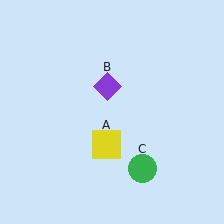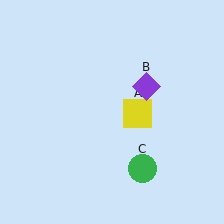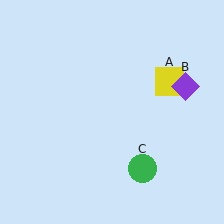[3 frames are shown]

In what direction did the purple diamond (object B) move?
The purple diamond (object B) moved right.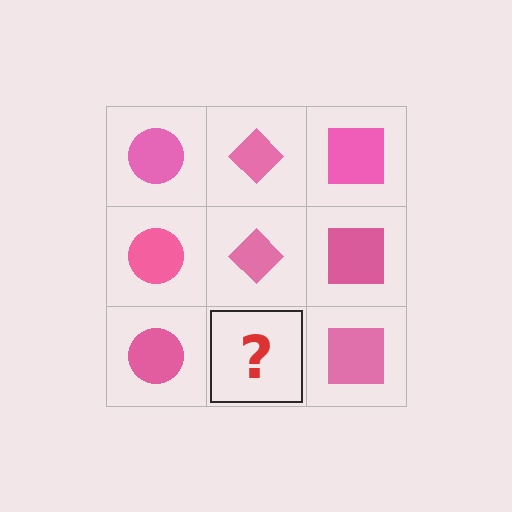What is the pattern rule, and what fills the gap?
The rule is that each column has a consistent shape. The gap should be filled with a pink diamond.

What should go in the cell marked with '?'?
The missing cell should contain a pink diamond.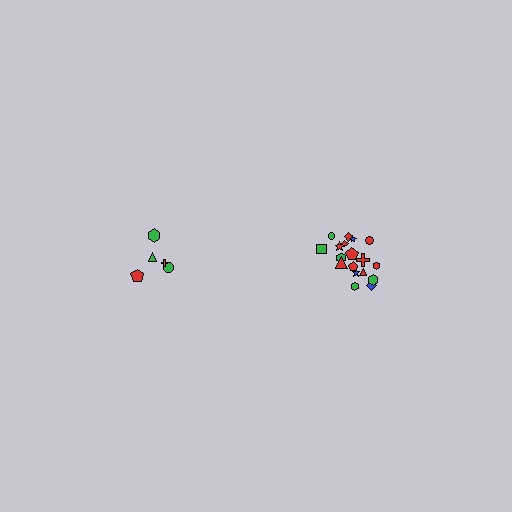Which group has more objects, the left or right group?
The right group.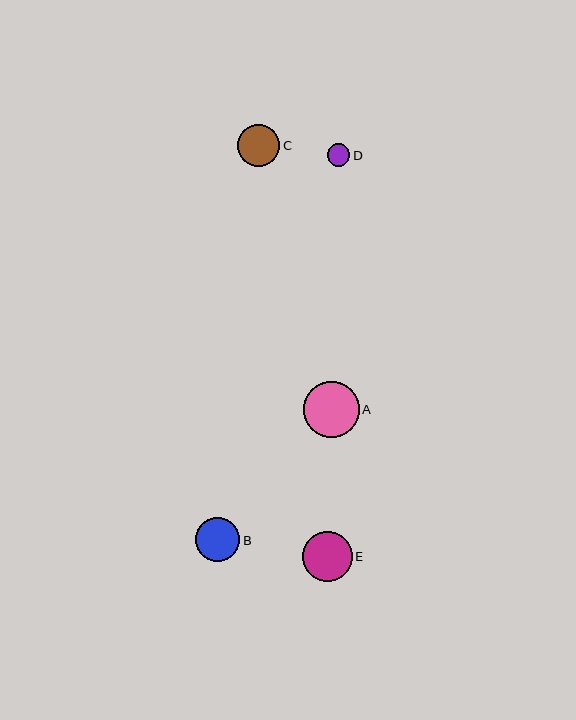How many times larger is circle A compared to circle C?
Circle A is approximately 1.3 times the size of circle C.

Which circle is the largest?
Circle A is the largest with a size of approximately 56 pixels.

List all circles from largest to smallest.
From largest to smallest: A, E, B, C, D.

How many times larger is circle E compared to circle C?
Circle E is approximately 1.2 times the size of circle C.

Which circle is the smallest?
Circle D is the smallest with a size of approximately 22 pixels.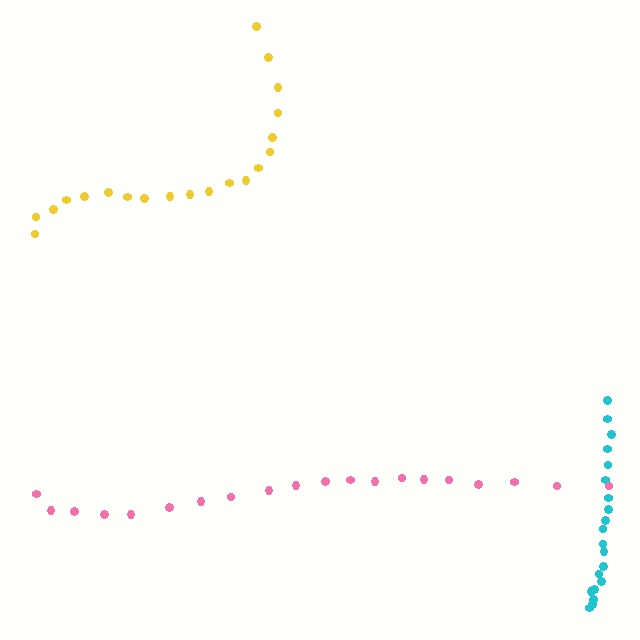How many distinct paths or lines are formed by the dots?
There are 3 distinct paths.